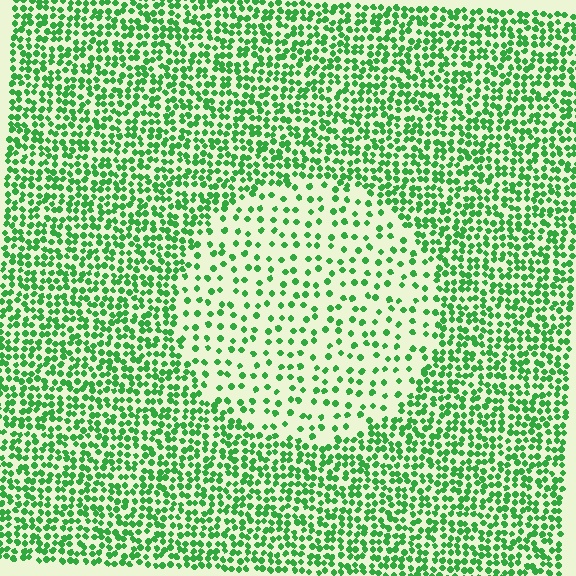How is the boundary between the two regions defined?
The boundary is defined by a change in element density (approximately 2.4x ratio). All elements are the same color, size, and shape.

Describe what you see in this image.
The image contains small green elements arranged at two different densities. A circle-shaped region is visible where the elements are less densely packed than the surrounding area.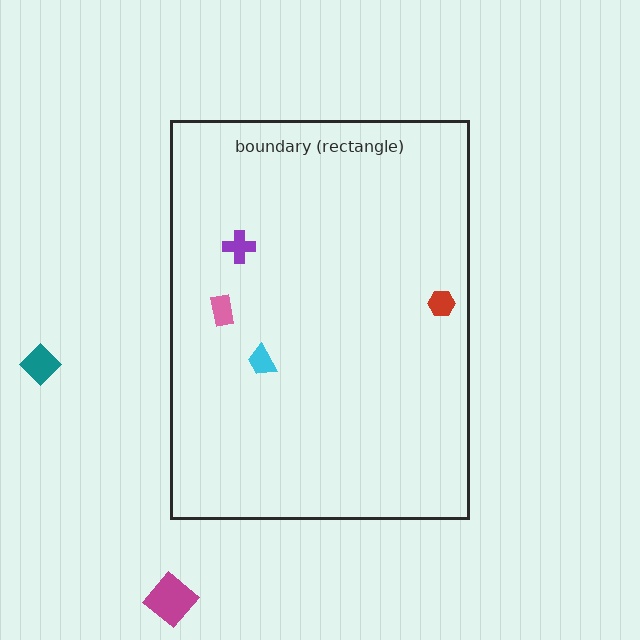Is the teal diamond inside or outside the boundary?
Outside.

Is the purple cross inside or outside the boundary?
Inside.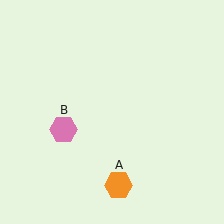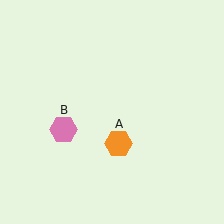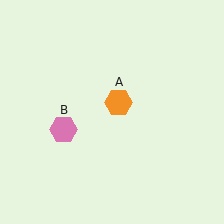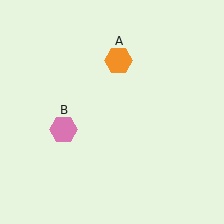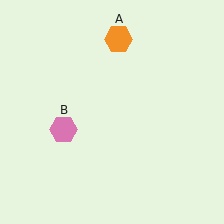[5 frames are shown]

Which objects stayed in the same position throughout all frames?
Pink hexagon (object B) remained stationary.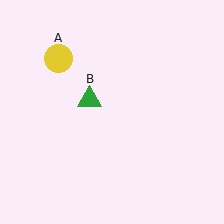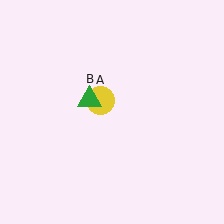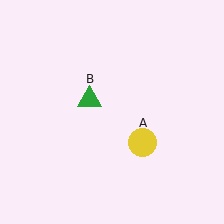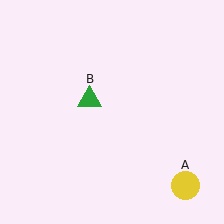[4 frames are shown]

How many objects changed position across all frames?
1 object changed position: yellow circle (object A).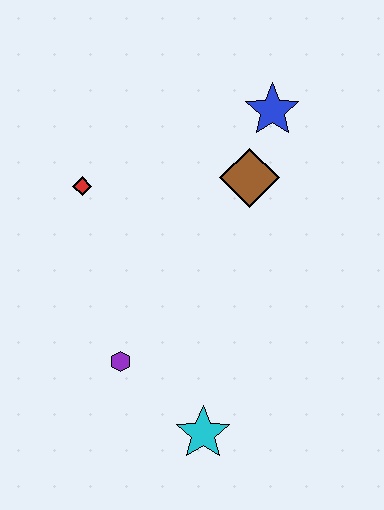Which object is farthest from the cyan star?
The blue star is farthest from the cyan star.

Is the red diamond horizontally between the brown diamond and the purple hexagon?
No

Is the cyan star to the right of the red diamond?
Yes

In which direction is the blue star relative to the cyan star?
The blue star is above the cyan star.